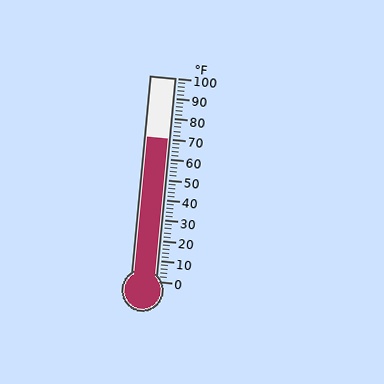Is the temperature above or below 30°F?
The temperature is above 30°F.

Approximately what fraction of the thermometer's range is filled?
The thermometer is filled to approximately 70% of its range.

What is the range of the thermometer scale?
The thermometer scale ranges from 0°F to 100°F.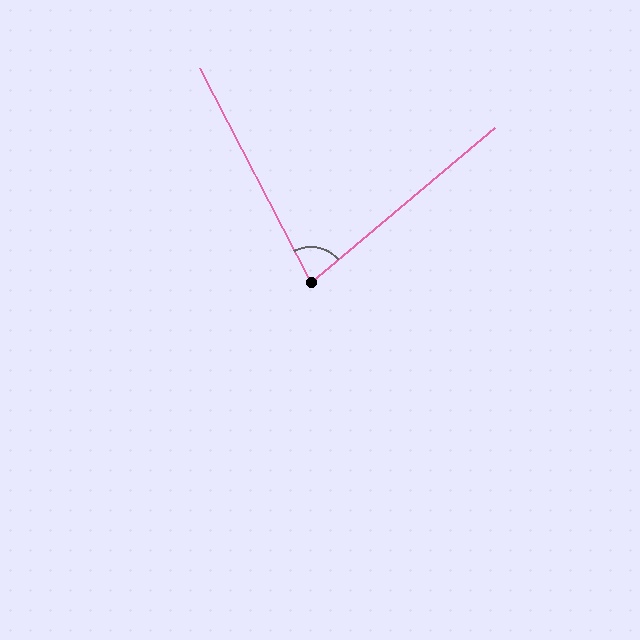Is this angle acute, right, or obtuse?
It is acute.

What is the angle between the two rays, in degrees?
Approximately 77 degrees.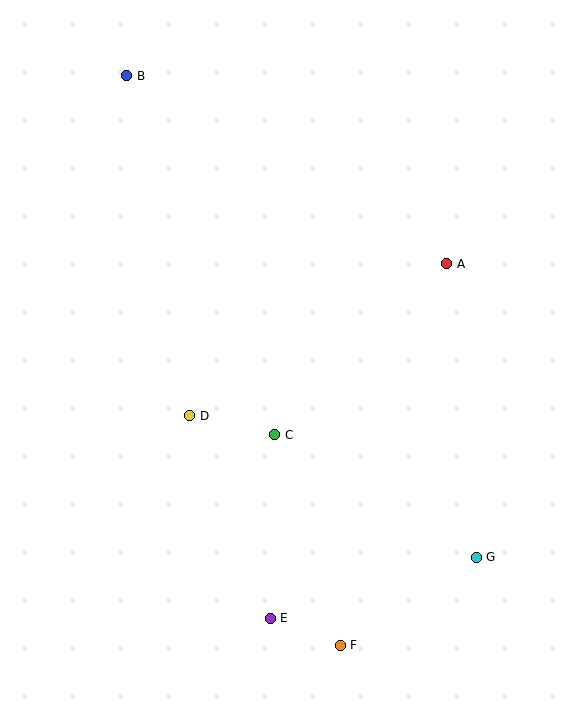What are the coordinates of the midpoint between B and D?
The midpoint between B and D is at (158, 246).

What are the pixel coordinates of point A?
Point A is at (447, 264).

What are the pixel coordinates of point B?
Point B is at (127, 76).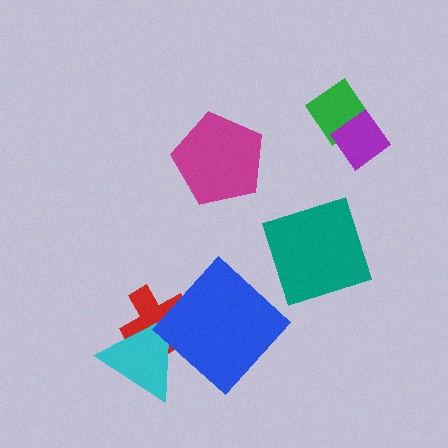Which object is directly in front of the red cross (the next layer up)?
The cyan triangle is directly in front of the red cross.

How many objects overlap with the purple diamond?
1 object overlaps with the purple diamond.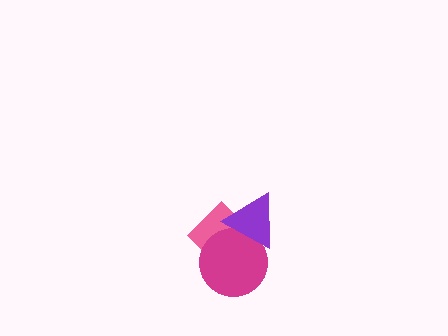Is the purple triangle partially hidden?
No, no other shape covers it.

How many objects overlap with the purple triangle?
2 objects overlap with the purple triangle.